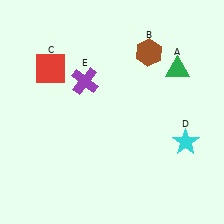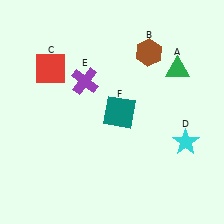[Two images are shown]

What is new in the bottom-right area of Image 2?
A teal square (F) was added in the bottom-right area of Image 2.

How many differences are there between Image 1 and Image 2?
There is 1 difference between the two images.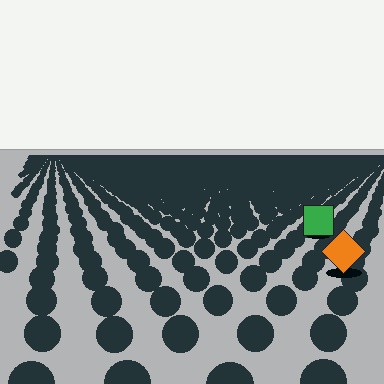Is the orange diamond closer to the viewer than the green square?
Yes. The orange diamond is closer — you can tell from the texture gradient: the ground texture is coarser near it.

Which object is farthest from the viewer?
The green square is farthest from the viewer. It appears smaller and the ground texture around it is denser.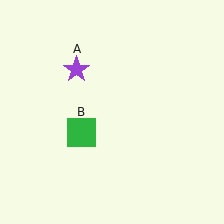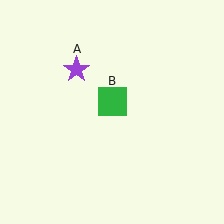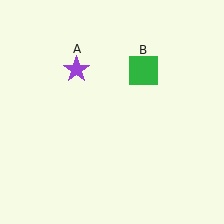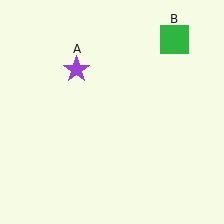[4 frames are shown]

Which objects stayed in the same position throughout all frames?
Purple star (object A) remained stationary.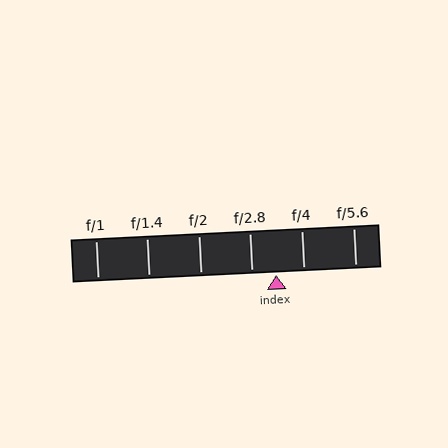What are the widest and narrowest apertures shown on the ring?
The widest aperture shown is f/1 and the narrowest is f/5.6.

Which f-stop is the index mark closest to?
The index mark is closest to f/2.8.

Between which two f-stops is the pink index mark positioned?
The index mark is between f/2.8 and f/4.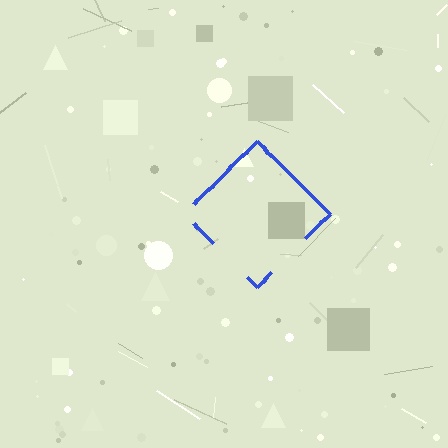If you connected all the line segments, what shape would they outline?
They would outline a diamond.